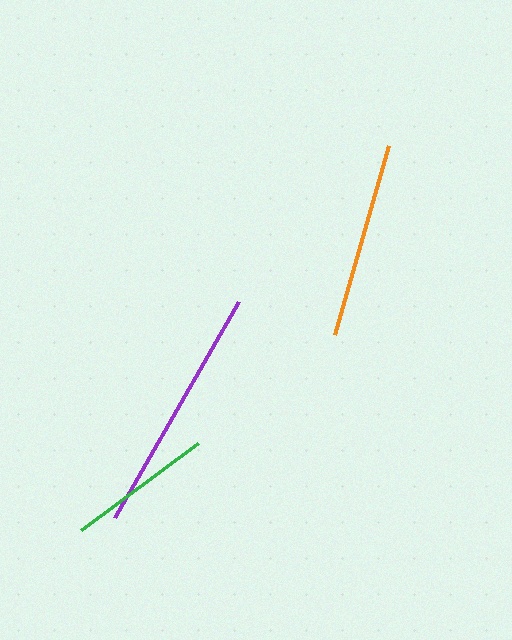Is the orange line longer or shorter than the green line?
The orange line is longer than the green line.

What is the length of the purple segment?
The purple segment is approximately 250 pixels long.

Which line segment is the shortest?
The green line is the shortest at approximately 146 pixels.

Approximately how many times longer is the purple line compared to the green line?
The purple line is approximately 1.7 times the length of the green line.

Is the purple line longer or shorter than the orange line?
The purple line is longer than the orange line.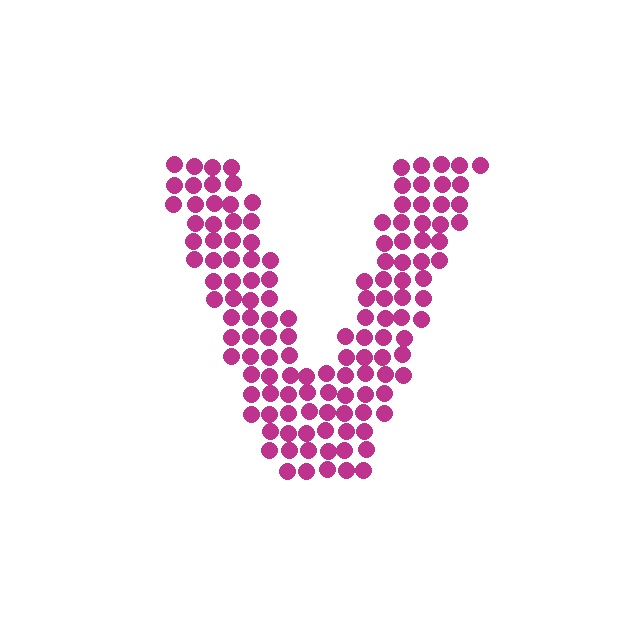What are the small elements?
The small elements are circles.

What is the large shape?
The large shape is the letter V.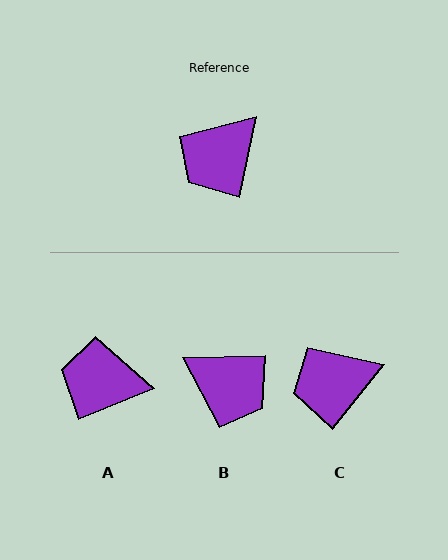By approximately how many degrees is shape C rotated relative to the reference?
Approximately 27 degrees clockwise.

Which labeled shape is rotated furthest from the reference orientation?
B, about 103 degrees away.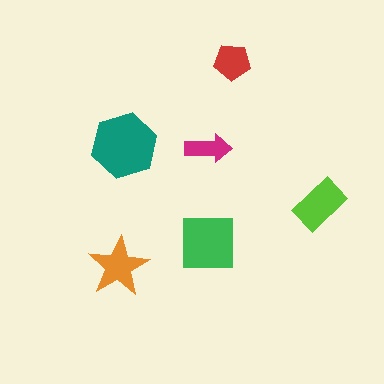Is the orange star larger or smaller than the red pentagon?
Larger.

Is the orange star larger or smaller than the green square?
Smaller.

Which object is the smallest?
The magenta arrow.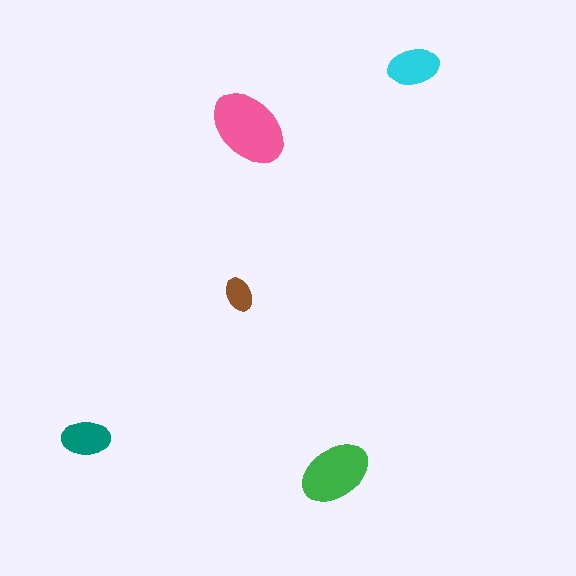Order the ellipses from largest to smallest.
the pink one, the green one, the cyan one, the teal one, the brown one.